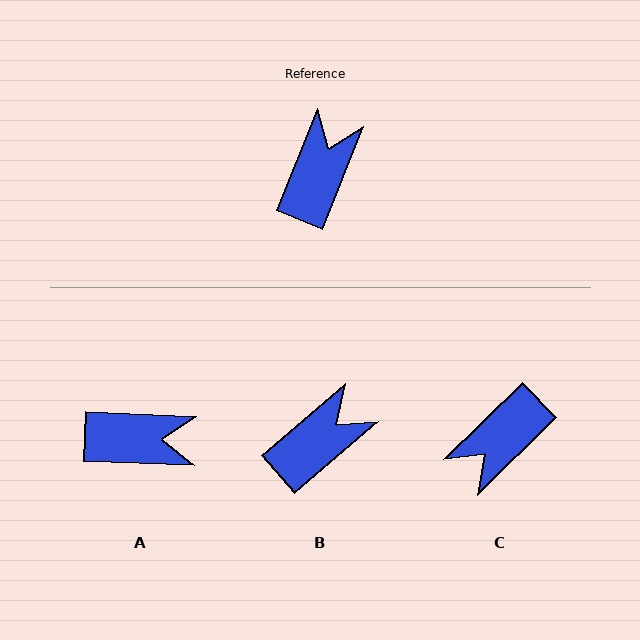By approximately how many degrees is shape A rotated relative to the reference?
Approximately 70 degrees clockwise.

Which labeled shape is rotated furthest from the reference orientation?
C, about 156 degrees away.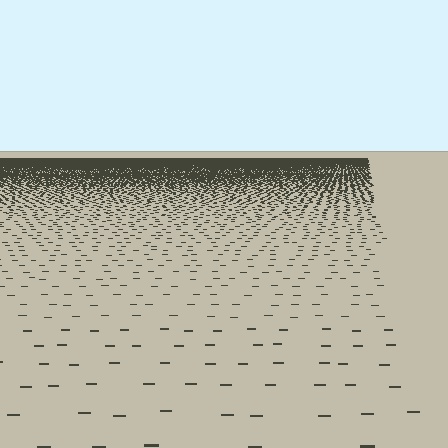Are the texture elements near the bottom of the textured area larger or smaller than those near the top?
Larger. Near the bottom, elements are closer to the viewer and appear at a bigger on-screen size.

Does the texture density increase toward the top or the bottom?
Density increases toward the top.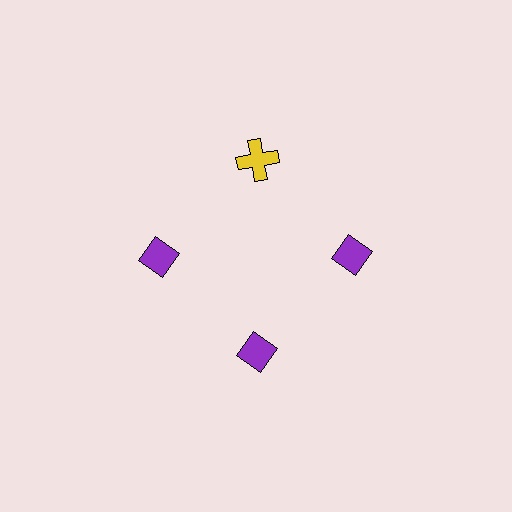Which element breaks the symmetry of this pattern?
The yellow cross at roughly the 12 o'clock position breaks the symmetry. All other shapes are purple diamonds.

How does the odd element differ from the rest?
It differs in both color (yellow instead of purple) and shape (cross instead of diamond).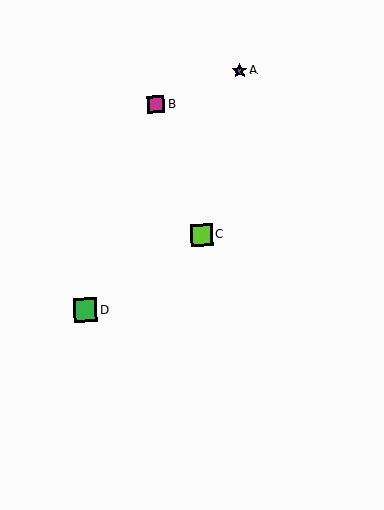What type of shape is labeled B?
Shape B is a magenta square.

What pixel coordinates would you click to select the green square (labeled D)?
Click at (85, 310) to select the green square D.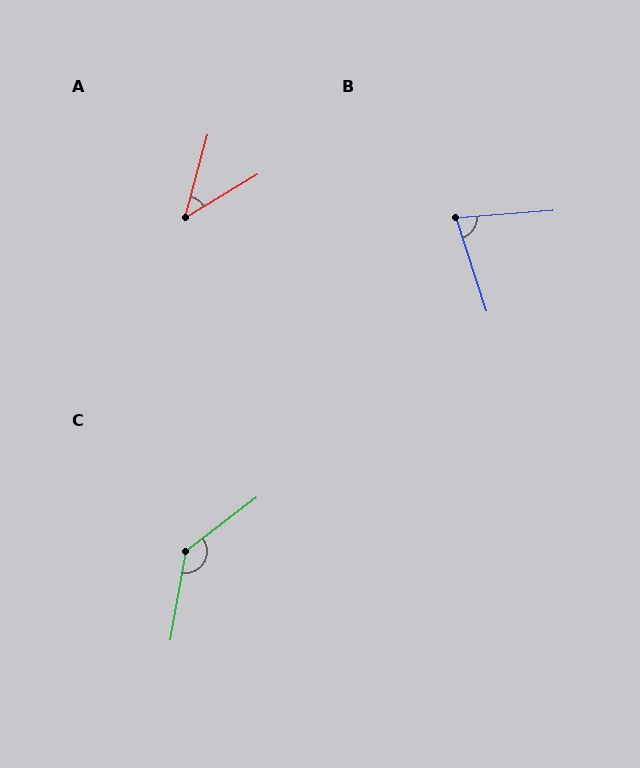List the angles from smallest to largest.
A (44°), B (77°), C (137°).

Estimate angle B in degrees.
Approximately 77 degrees.